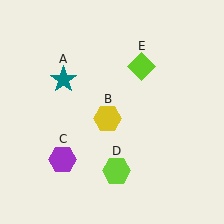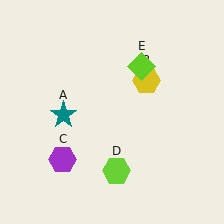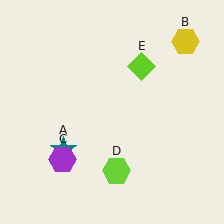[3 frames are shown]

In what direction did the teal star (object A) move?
The teal star (object A) moved down.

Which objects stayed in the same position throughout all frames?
Purple hexagon (object C) and lime hexagon (object D) and lime diamond (object E) remained stationary.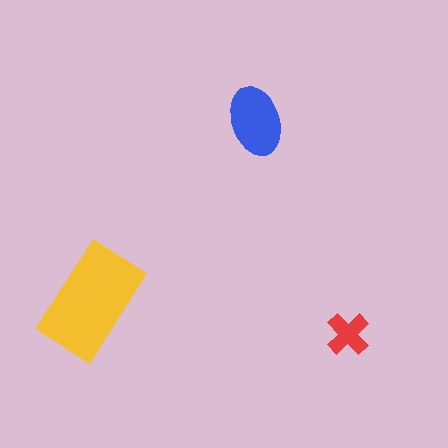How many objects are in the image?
There are 3 objects in the image.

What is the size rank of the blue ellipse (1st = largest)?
2nd.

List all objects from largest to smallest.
The yellow rectangle, the blue ellipse, the red cross.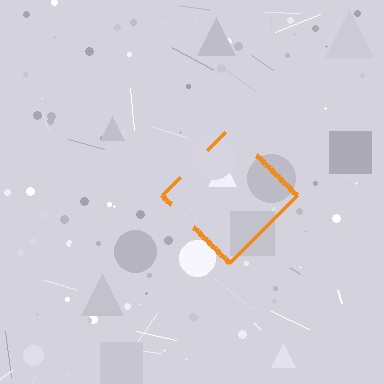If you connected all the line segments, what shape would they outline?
They would outline a diamond.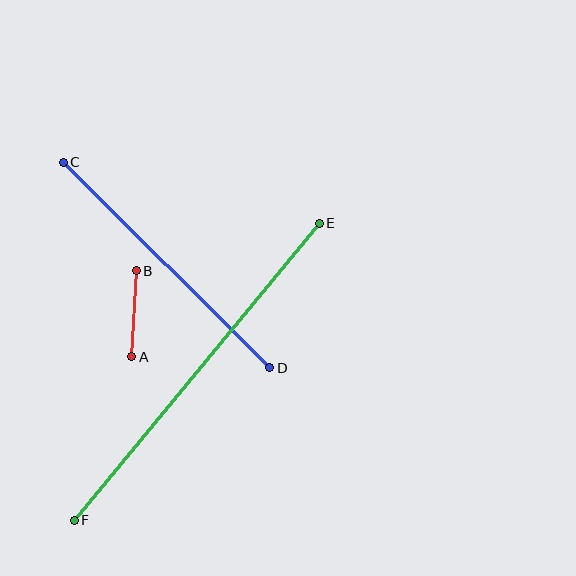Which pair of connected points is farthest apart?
Points E and F are farthest apart.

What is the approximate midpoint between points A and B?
The midpoint is at approximately (134, 314) pixels.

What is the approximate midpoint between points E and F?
The midpoint is at approximately (197, 372) pixels.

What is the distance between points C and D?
The distance is approximately 291 pixels.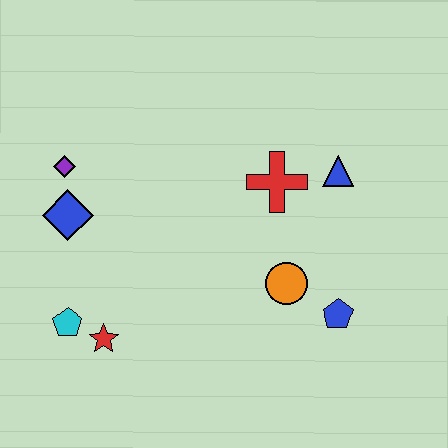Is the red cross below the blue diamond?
No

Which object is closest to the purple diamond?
The blue diamond is closest to the purple diamond.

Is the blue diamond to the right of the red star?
No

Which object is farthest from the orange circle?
The purple diamond is farthest from the orange circle.